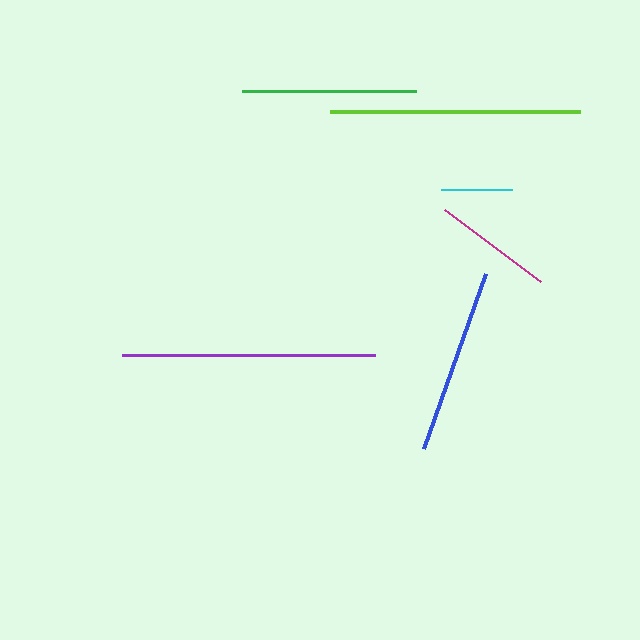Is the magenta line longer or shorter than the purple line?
The purple line is longer than the magenta line.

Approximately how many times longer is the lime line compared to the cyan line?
The lime line is approximately 3.5 times the length of the cyan line.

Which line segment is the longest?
The purple line is the longest at approximately 254 pixels.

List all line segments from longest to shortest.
From longest to shortest: purple, lime, blue, green, magenta, cyan.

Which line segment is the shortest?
The cyan line is the shortest at approximately 71 pixels.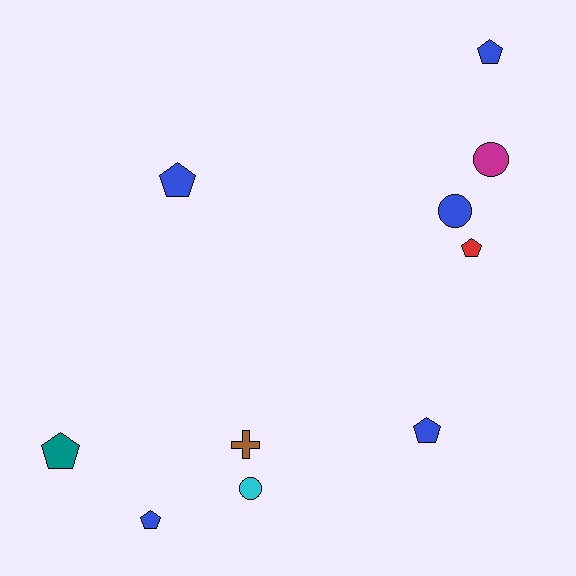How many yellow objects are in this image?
There are no yellow objects.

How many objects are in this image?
There are 10 objects.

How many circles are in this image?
There are 3 circles.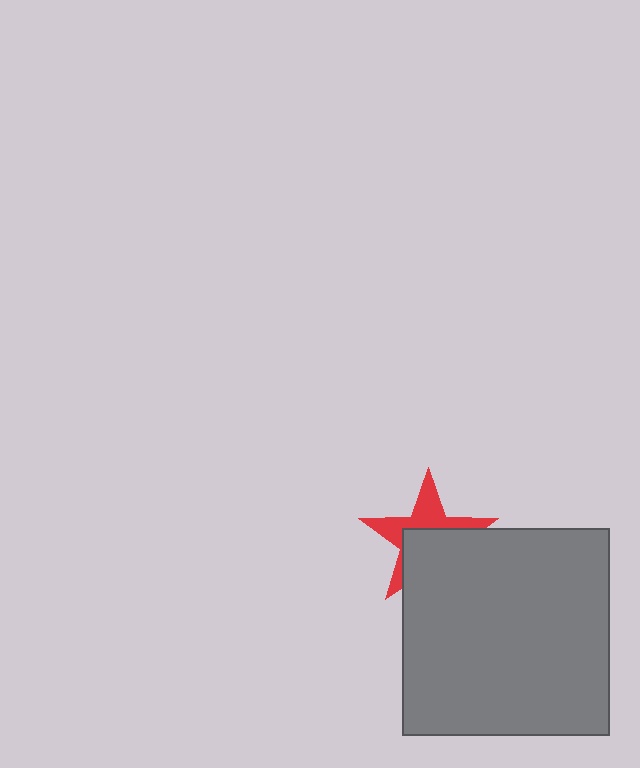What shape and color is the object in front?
The object in front is a gray square.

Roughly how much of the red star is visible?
About half of it is visible (roughly 45%).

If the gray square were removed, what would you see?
You would see the complete red star.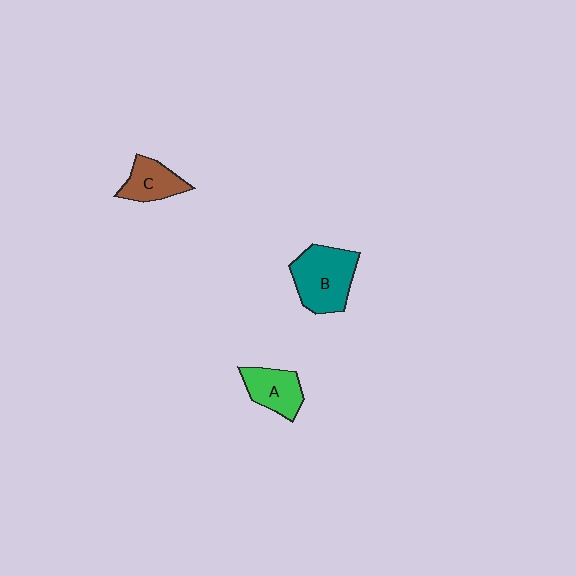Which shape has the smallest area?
Shape C (brown).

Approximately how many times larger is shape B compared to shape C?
Approximately 1.7 times.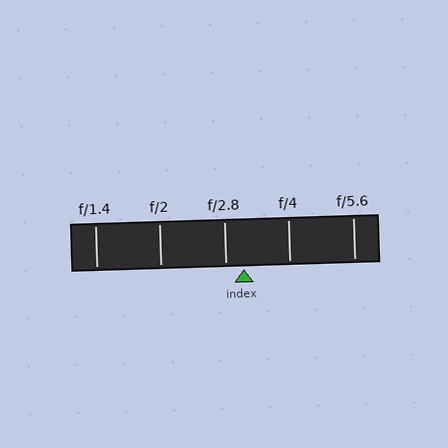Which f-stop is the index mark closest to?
The index mark is closest to f/2.8.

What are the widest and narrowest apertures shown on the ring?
The widest aperture shown is f/1.4 and the narrowest is f/5.6.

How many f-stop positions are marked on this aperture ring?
There are 5 f-stop positions marked.